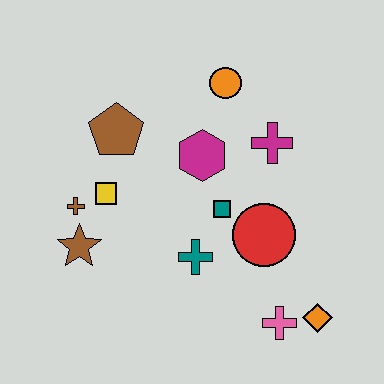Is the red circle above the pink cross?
Yes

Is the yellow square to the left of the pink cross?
Yes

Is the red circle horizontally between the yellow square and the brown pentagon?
No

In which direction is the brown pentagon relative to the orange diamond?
The brown pentagon is to the left of the orange diamond.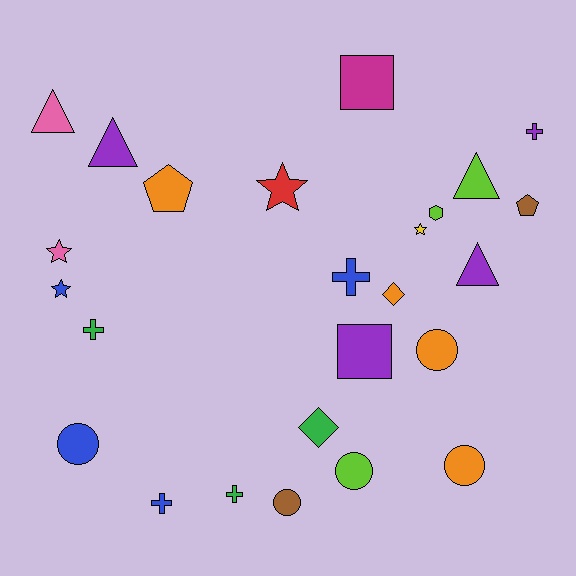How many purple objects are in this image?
There are 4 purple objects.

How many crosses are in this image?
There are 5 crosses.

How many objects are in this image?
There are 25 objects.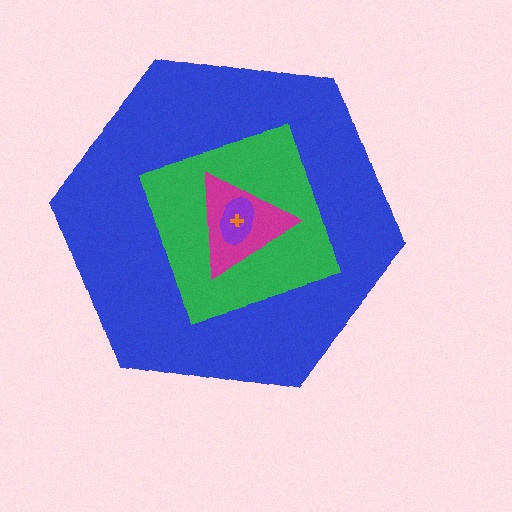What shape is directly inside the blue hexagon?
The green diamond.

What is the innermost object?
The orange cross.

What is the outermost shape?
The blue hexagon.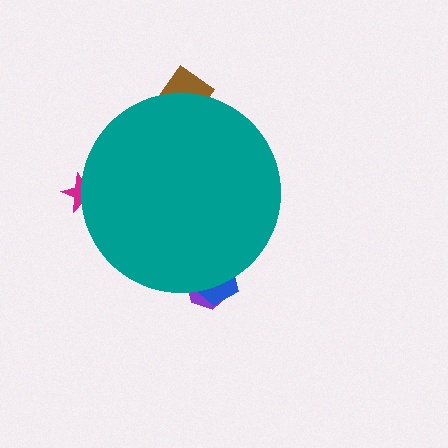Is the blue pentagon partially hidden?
Yes, the blue pentagon is partially hidden behind the teal circle.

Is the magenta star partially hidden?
Yes, the magenta star is partially hidden behind the teal circle.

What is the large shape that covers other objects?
A teal circle.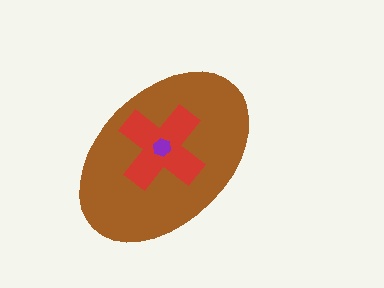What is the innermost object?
The purple hexagon.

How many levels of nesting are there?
3.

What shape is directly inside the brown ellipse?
The red cross.